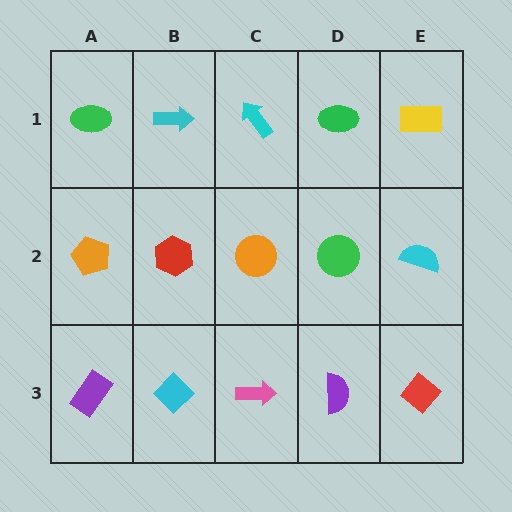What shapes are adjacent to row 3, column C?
An orange circle (row 2, column C), a cyan diamond (row 3, column B), a purple semicircle (row 3, column D).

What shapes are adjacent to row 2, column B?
A cyan arrow (row 1, column B), a cyan diamond (row 3, column B), an orange pentagon (row 2, column A), an orange circle (row 2, column C).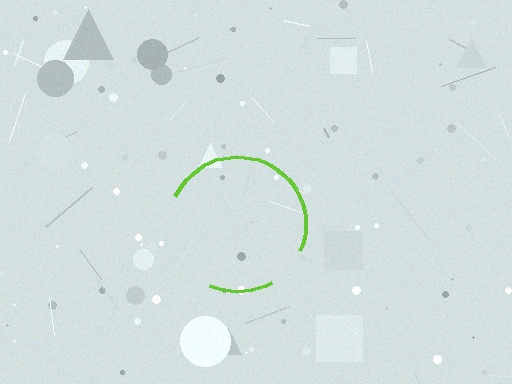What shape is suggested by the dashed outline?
The dashed outline suggests a circle.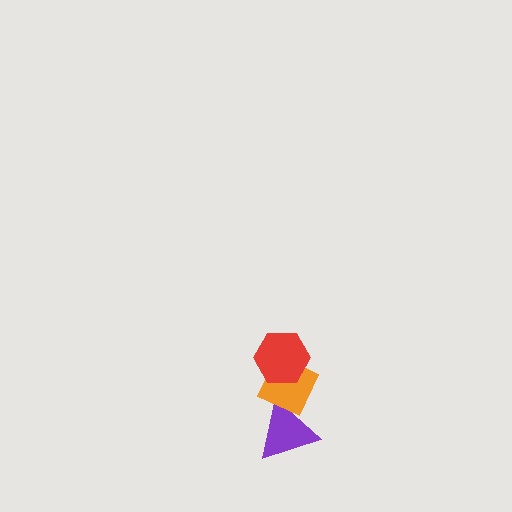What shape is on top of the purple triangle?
The orange diamond is on top of the purple triangle.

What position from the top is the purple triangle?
The purple triangle is 3rd from the top.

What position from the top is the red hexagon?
The red hexagon is 1st from the top.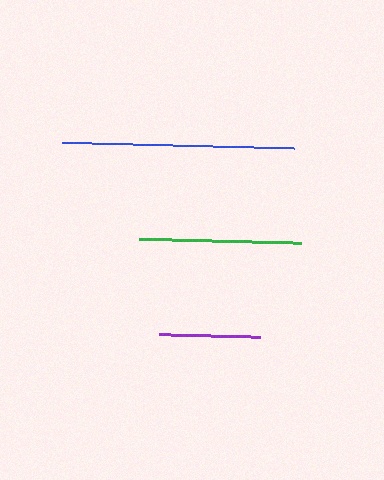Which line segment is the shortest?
The purple line is the shortest at approximately 100 pixels.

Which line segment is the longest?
The blue line is the longest at approximately 232 pixels.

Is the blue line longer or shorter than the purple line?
The blue line is longer than the purple line.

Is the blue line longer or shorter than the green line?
The blue line is longer than the green line.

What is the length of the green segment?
The green segment is approximately 162 pixels long.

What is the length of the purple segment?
The purple segment is approximately 100 pixels long.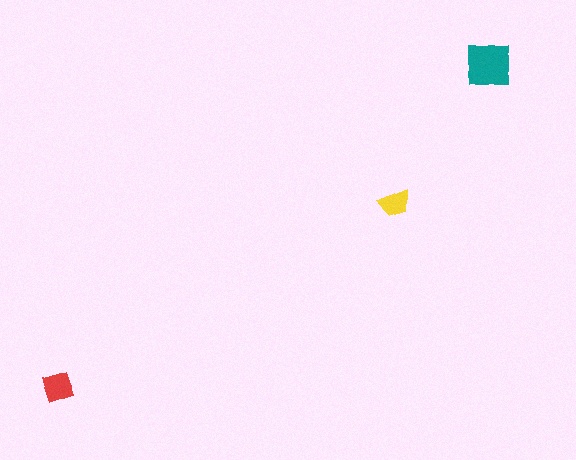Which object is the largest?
The teal square.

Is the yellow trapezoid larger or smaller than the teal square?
Smaller.